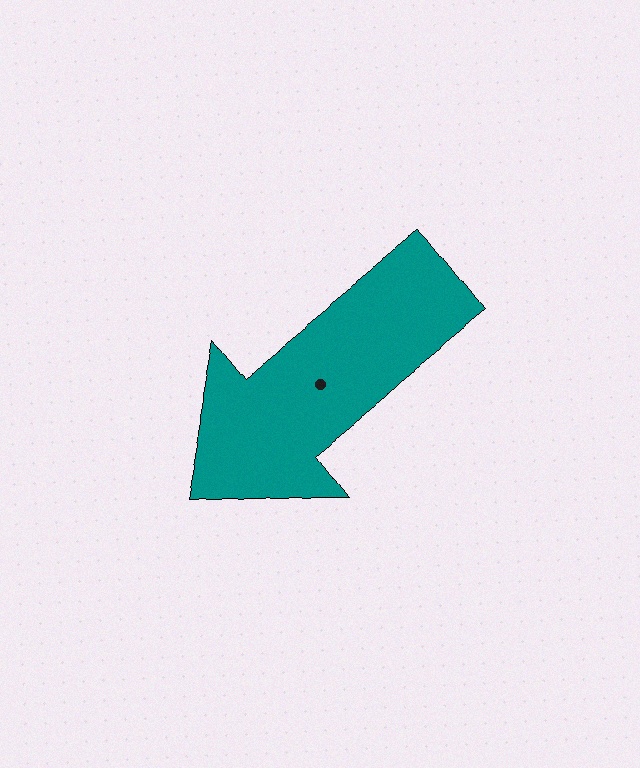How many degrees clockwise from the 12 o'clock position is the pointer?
Approximately 231 degrees.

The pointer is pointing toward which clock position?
Roughly 8 o'clock.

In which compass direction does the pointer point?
Southwest.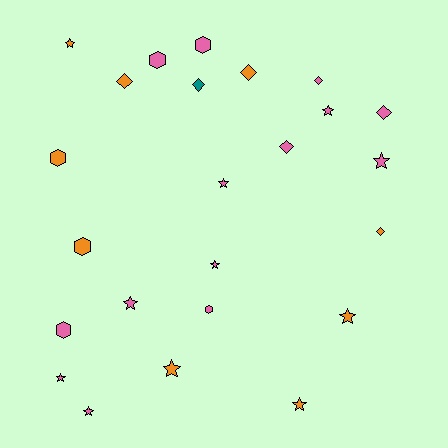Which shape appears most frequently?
Star, with 11 objects.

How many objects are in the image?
There are 24 objects.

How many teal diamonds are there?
There is 1 teal diamond.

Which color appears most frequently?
Pink, with 14 objects.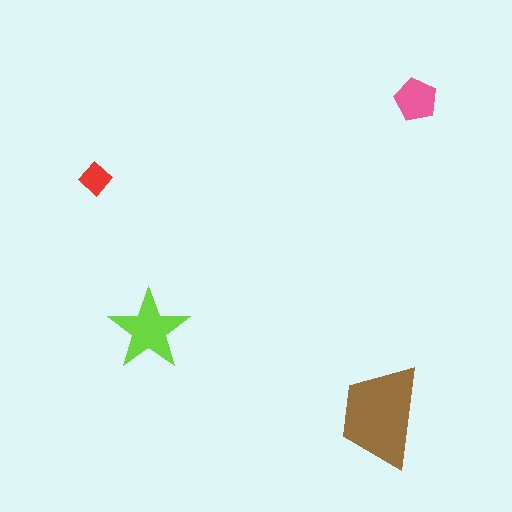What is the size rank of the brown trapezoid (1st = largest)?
1st.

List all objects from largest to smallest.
The brown trapezoid, the lime star, the pink pentagon, the red diamond.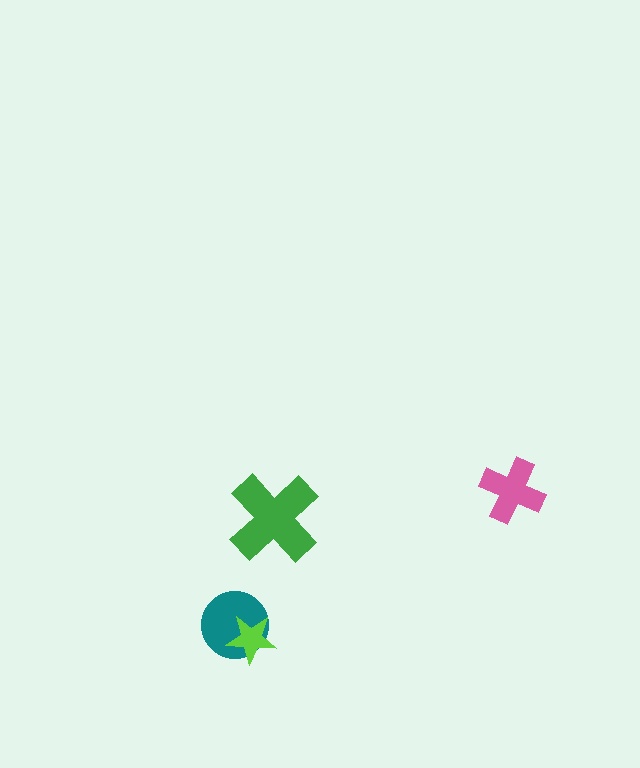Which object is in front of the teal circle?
The lime star is in front of the teal circle.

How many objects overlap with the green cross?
0 objects overlap with the green cross.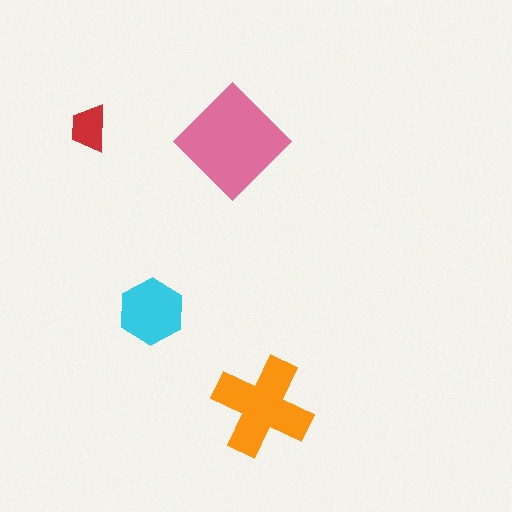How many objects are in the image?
There are 4 objects in the image.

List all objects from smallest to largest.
The red trapezoid, the cyan hexagon, the orange cross, the pink diamond.